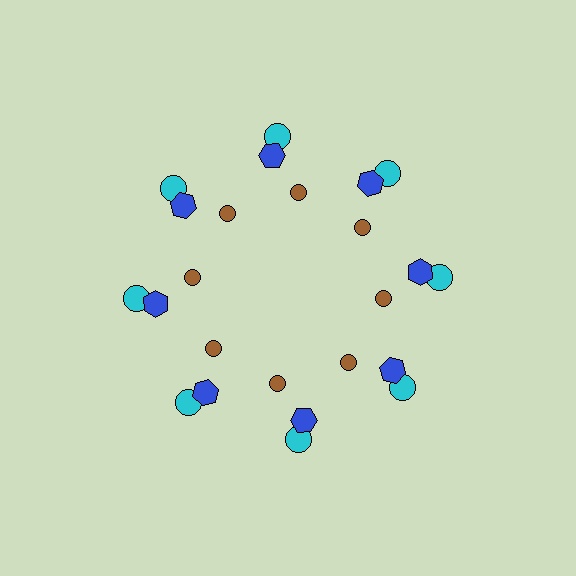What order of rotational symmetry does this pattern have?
This pattern has 8-fold rotational symmetry.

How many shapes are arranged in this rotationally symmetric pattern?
There are 24 shapes, arranged in 8 groups of 3.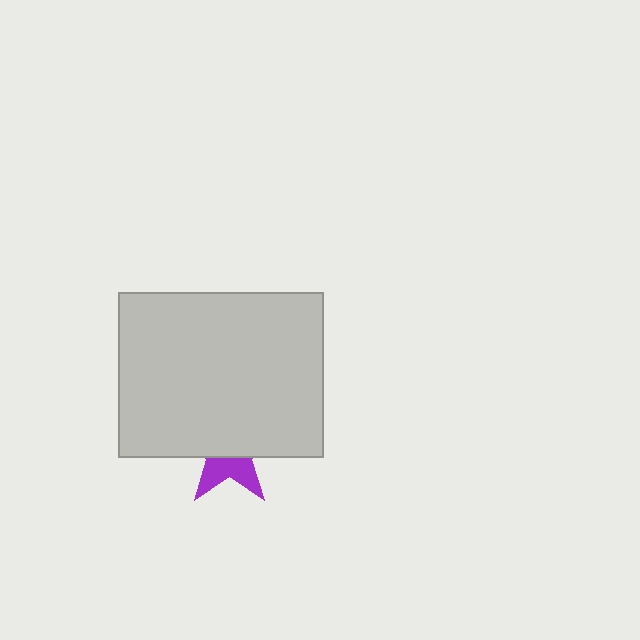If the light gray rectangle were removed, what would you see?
You would see the complete purple star.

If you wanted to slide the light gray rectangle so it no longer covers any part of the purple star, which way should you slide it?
Slide it up — that is the most direct way to separate the two shapes.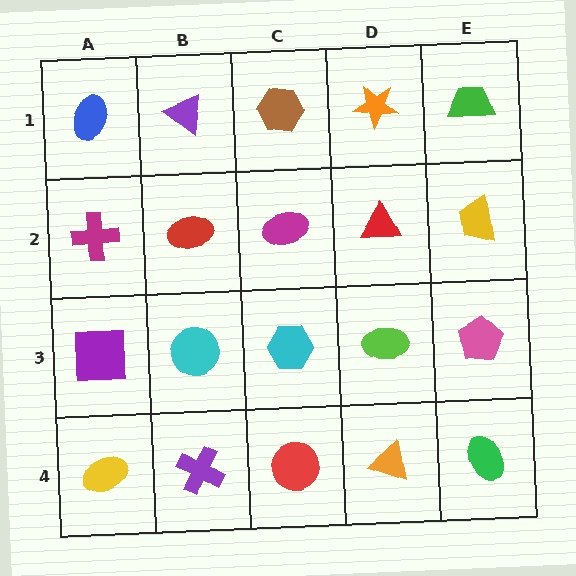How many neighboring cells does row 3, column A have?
3.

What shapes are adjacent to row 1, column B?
A red ellipse (row 2, column B), a blue ellipse (row 1, column A), a brown hexagon (row 1, column C).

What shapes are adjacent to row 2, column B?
A purple triangle (row 1, column B), a cyan circle (row 3, column B), a magenta cross (row 2, column A), a magenta ellipse (row 2, column C).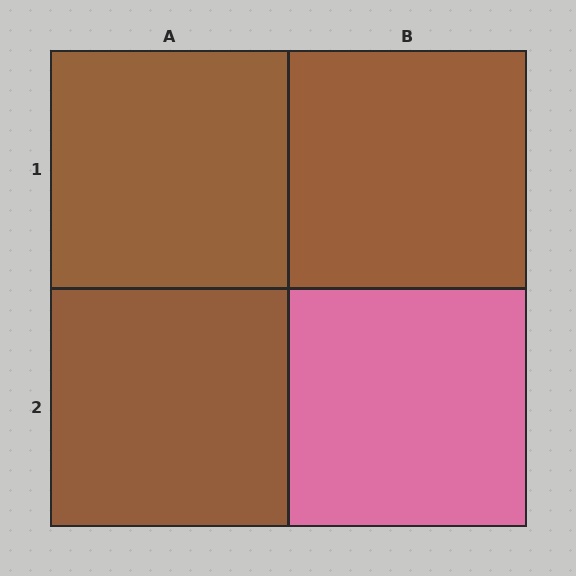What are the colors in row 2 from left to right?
Brown, pink.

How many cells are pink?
1 cell is pink.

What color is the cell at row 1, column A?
Brown.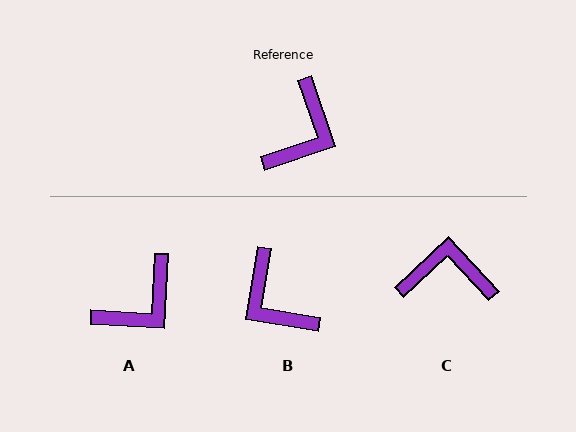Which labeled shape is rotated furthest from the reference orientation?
B, about 119 degrees away.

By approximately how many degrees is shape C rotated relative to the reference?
Approximately 114 degrees counter-clockwise.